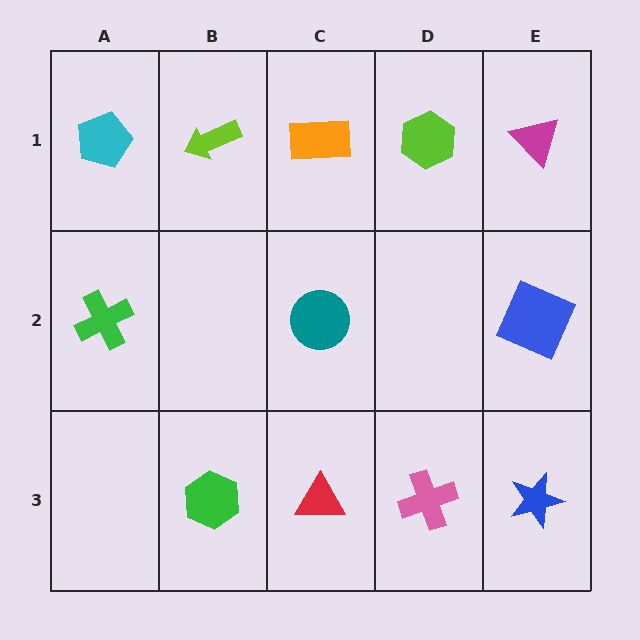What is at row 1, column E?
A magenta triangle.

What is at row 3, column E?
A blue star.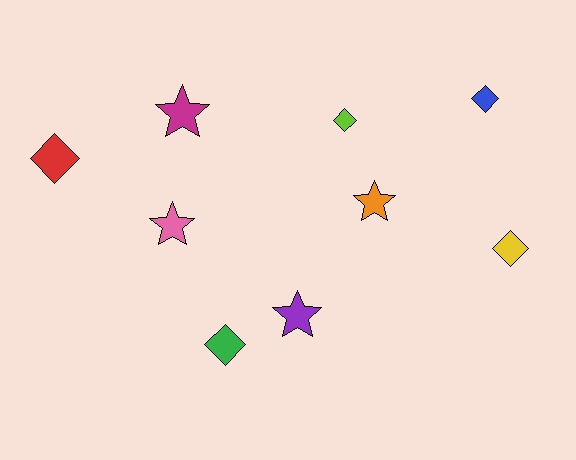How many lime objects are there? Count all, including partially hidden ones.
There is 1 lime object.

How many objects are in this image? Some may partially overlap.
There are 9 objects.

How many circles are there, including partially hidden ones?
There are no circles.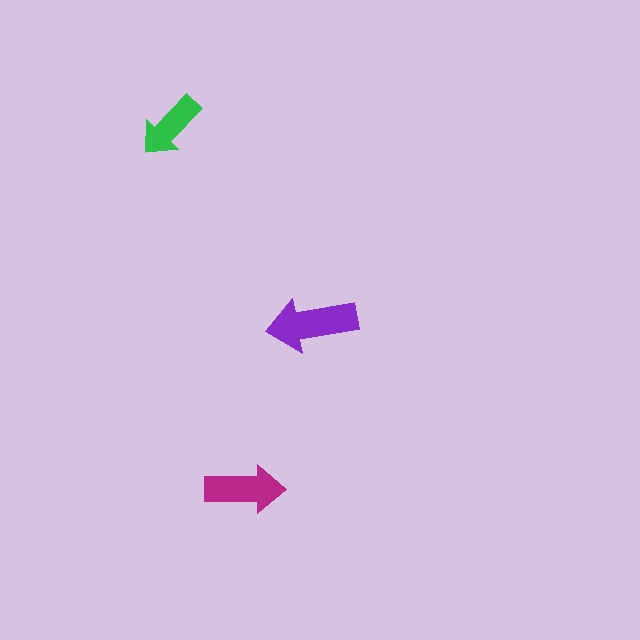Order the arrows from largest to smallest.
the purple one, the magenta one, the green one.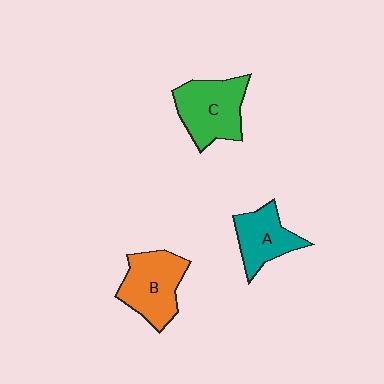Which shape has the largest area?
Shape C (green).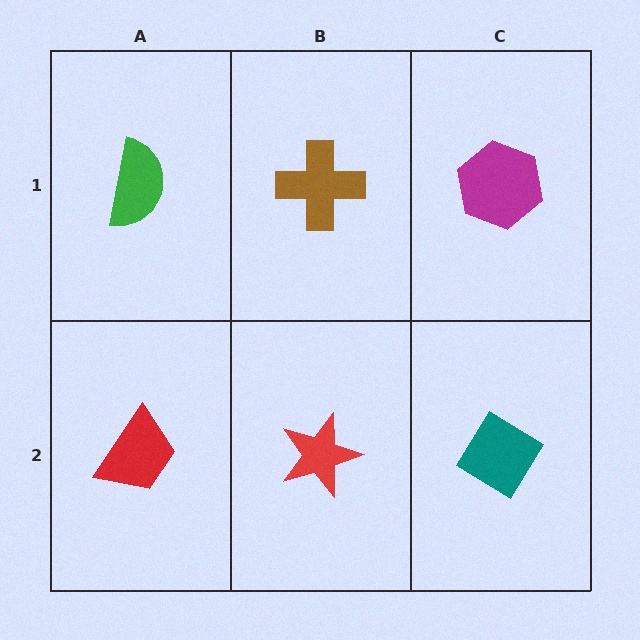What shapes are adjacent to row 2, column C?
A magenta hexagon (row 1, column C), a red star (row 2, column B).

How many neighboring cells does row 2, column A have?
2.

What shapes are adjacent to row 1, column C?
A teal diamond (row 2, column C), a brown cross (row 1, column B).